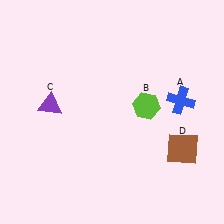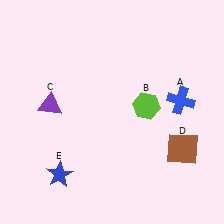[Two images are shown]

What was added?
A blue star (E) was added in Image 2.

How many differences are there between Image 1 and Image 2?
There is 1 difference between the two images.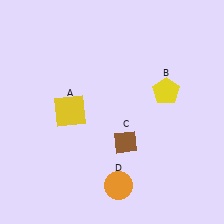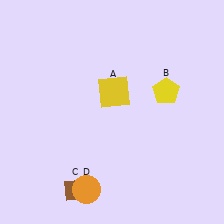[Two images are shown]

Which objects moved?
The objects that moved are: the yellow square (A), the brown diamond (C), the orange circle (D).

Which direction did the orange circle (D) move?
The orange circle (D) moved left.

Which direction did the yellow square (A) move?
The yellow square (A) moved right.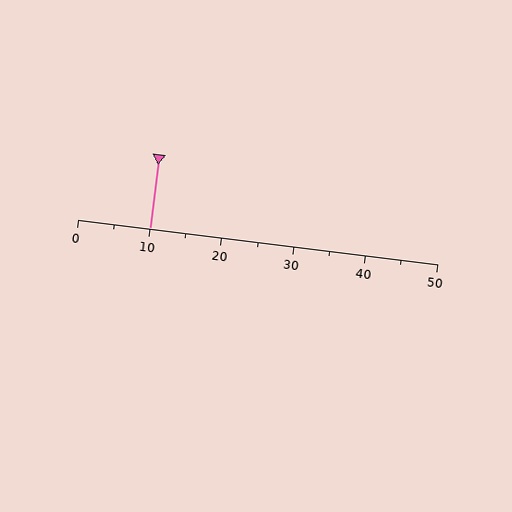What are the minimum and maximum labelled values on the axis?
The axis runs from 0 to 50.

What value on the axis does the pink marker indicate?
The marker indicates approximately 10.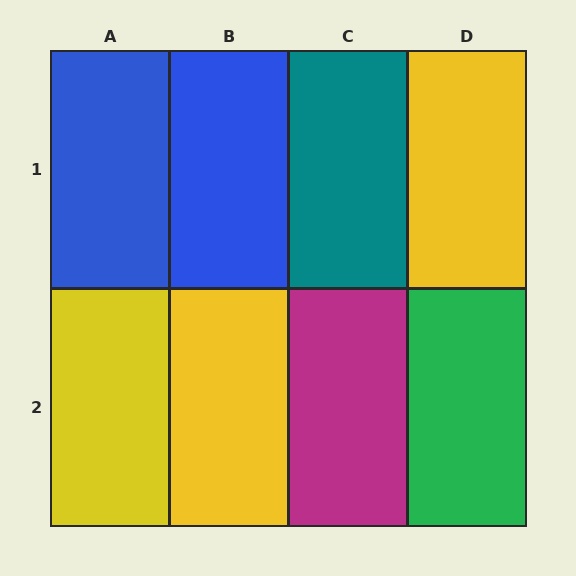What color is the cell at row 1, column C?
Teal.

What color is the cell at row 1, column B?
Blue.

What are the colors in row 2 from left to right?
Yellow, yellow, magenta, green.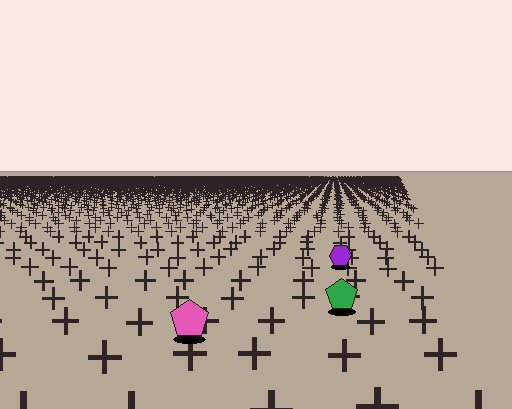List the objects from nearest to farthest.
From nearest to farthest: the pink pentagon, the green pentagon, the purple hexagon.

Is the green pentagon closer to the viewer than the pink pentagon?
No. The pink pentagon is closer — you can tell from the texture gradient: the ground texture is coarser near it.